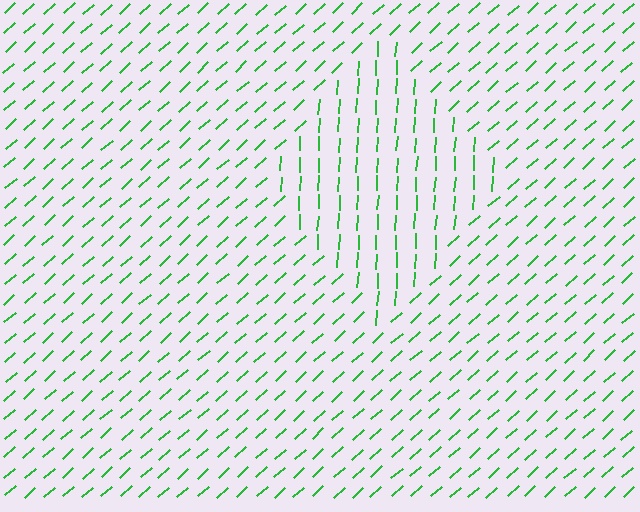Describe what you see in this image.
The image is filled with small green line segments. A diamond region in the image has lines oriented differently from the surrounding lines, creating a visible texture boundary.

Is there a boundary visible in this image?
Yes, there is a texture boundary formed by a change in line orientation.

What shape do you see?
I see a diamond.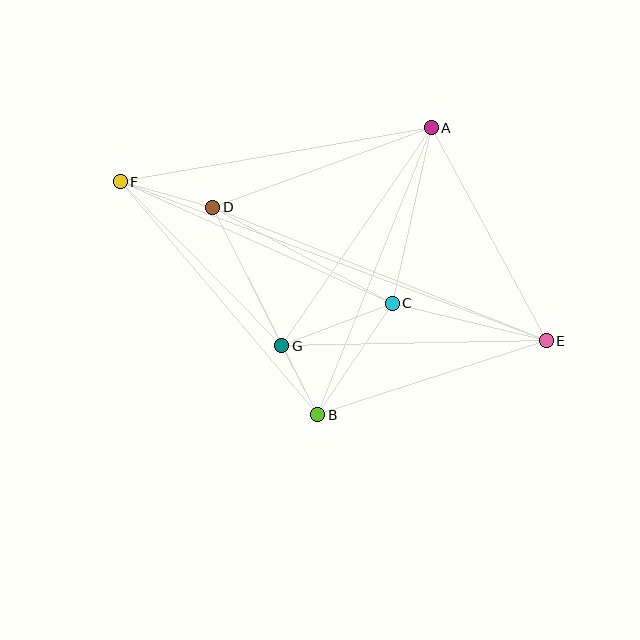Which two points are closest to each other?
Points B and G are closest to each other.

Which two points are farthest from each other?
Points E and F are farthest from each other.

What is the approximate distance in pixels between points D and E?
The distance between D and E is approximately 359 pixels.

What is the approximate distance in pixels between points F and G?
The distance between F and G is approximately 230 pixels.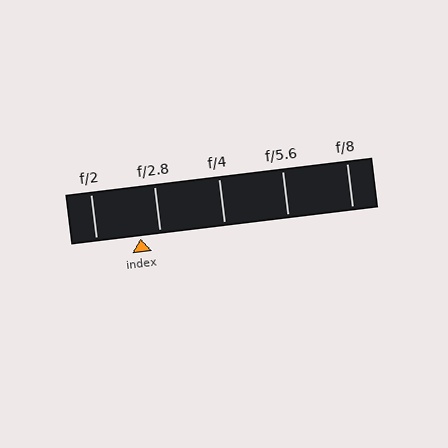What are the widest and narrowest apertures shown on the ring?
The widest aperture shown is f/2 and the narrowest is f/8.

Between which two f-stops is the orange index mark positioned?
The index mark is between f/2 and f/2.8.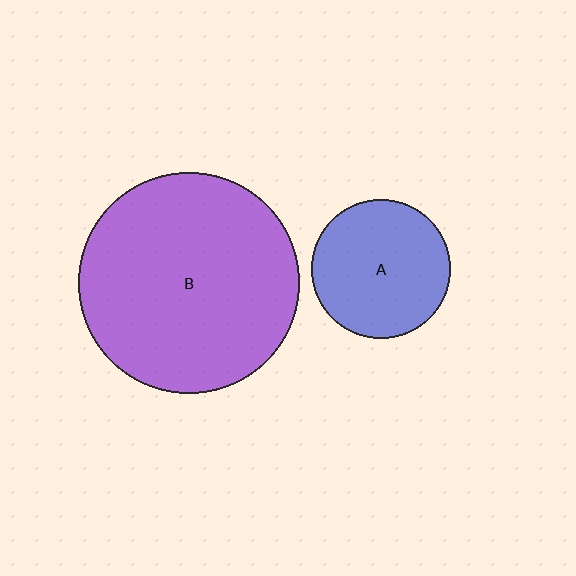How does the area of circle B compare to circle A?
Approximately 2.6 times.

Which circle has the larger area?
Circle B (purple).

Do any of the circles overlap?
No, none of the circles overlap.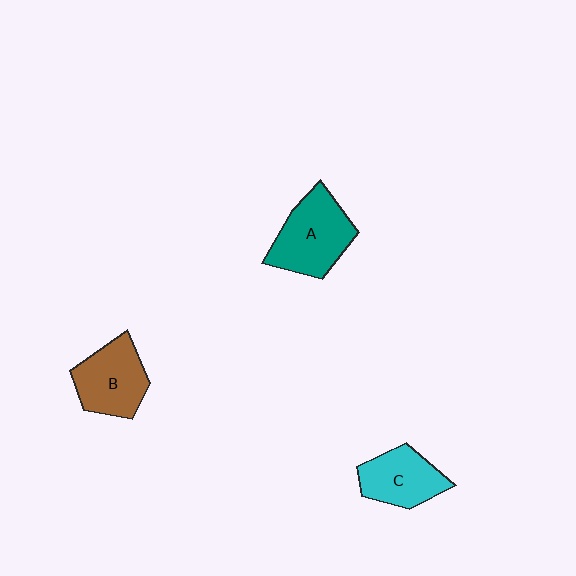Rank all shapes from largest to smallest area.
From largest to smallest: A (teal), B (brown), C (cyan).